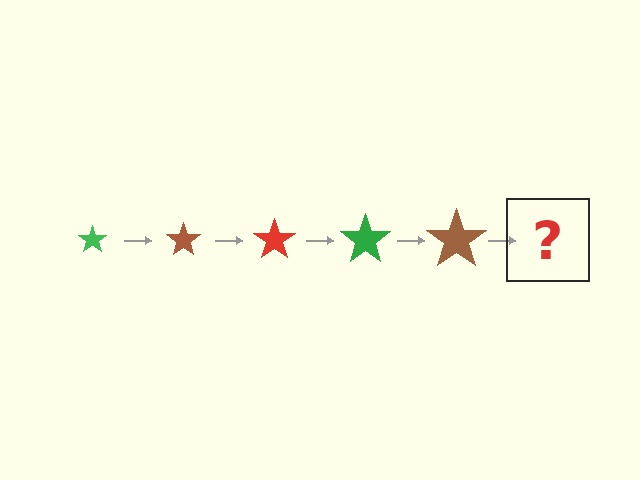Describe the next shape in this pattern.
It should be a red star, larger than the previous one.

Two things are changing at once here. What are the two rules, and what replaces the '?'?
The two rules are that the star grows larger each step and the color cycles through green, brown, and red. The '?' should be a red star, larger than the previous one.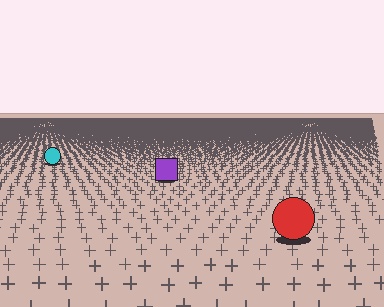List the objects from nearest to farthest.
From nearest to farthest: the red circle, the purple square, the cyan circle.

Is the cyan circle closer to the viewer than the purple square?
No. The purple square is closer — you can tell from the texture gradient: the ground texture is coarser near it.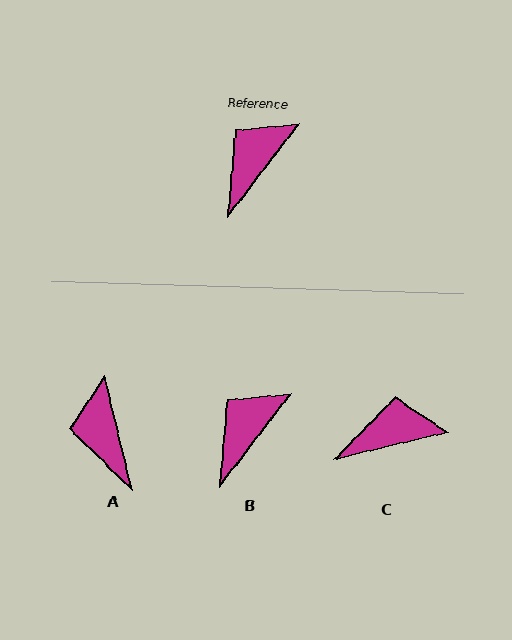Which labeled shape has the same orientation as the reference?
B.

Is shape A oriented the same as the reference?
No, it is off by about 51 degrees.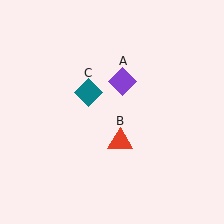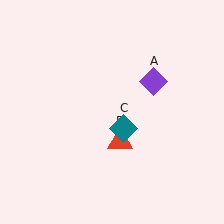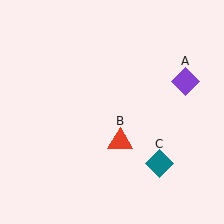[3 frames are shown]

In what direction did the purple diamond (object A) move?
The purple diamond (object A) moved right.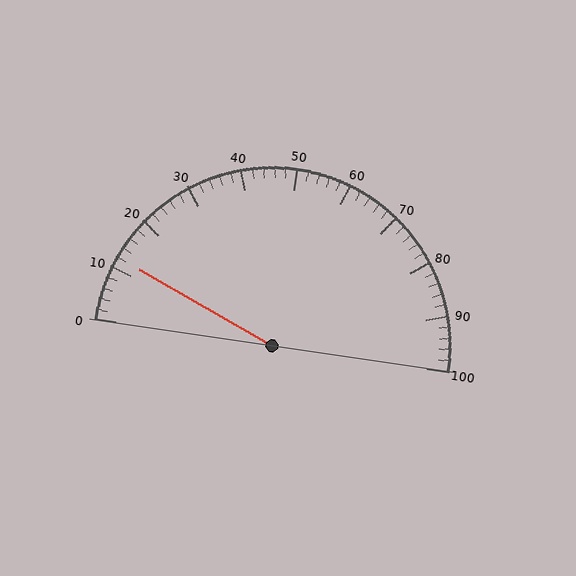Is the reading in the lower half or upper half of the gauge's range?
The reading is in the lower half of the range (0 to 100).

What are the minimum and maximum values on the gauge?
The gauge ranges from 0 to 100.